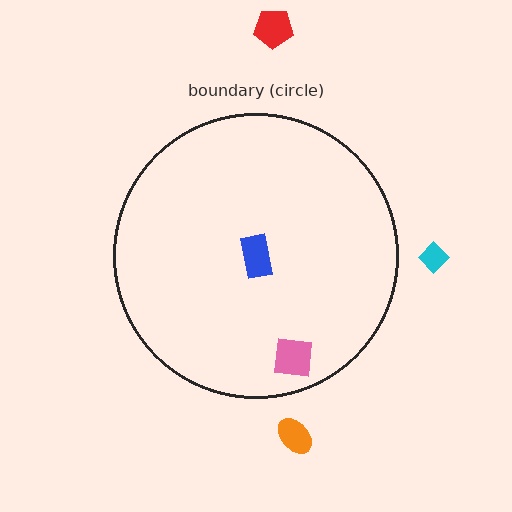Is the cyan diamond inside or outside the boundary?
Outside.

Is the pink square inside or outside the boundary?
Inside.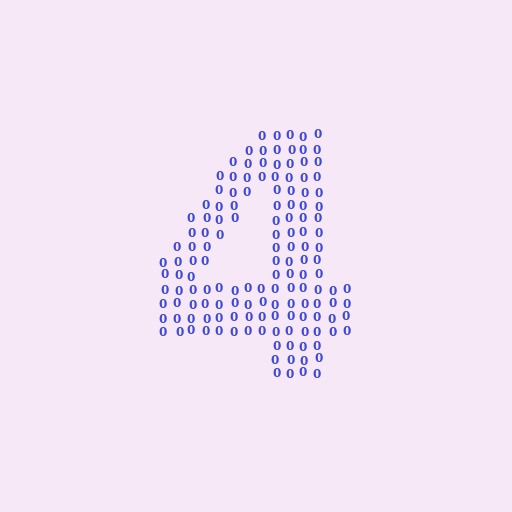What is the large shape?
The large shape is the digit 4.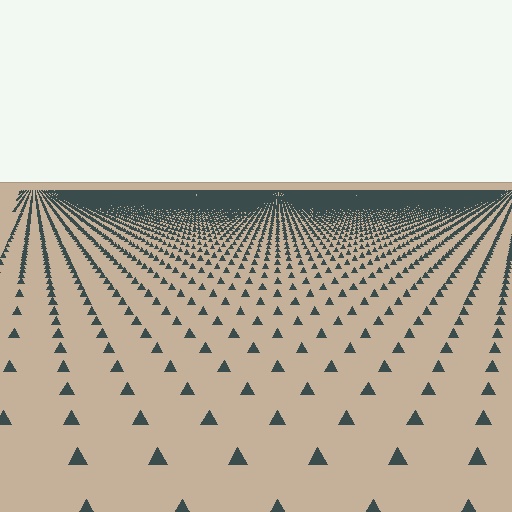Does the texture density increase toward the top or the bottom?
Density increases toward the top.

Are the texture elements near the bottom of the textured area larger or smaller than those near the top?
Larger. Near the bottom, elements are closer to the viewer and appear at a bigger on-screen size.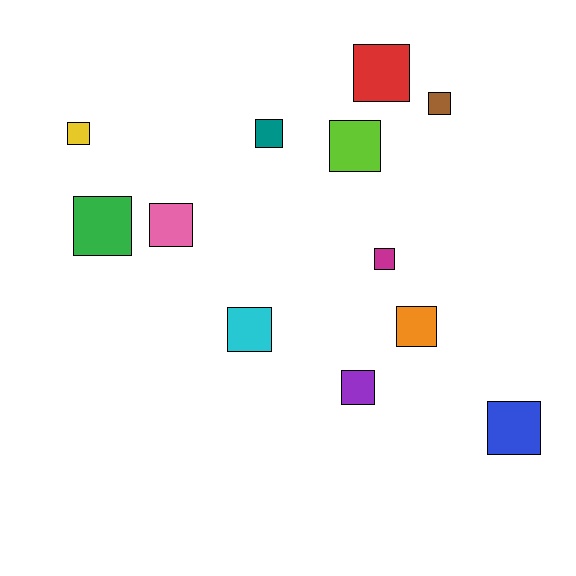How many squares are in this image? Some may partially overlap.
There are 12 squares.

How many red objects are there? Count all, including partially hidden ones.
There is 1 red object.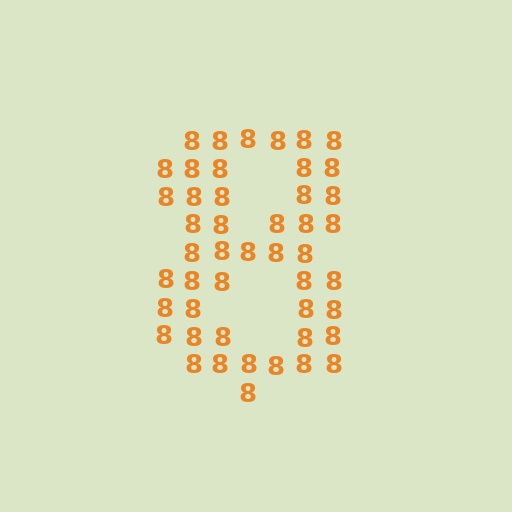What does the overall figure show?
The overall figure shows the digit 8.